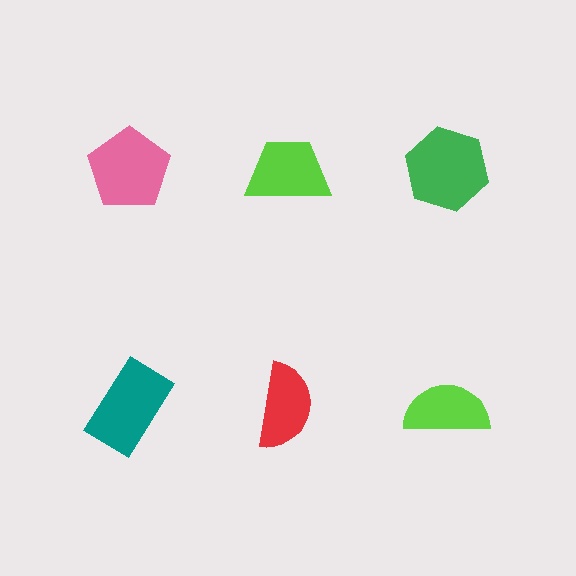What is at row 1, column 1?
A pink pentagon.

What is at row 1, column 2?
A lime trapezoid.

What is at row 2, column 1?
A teal rectangle.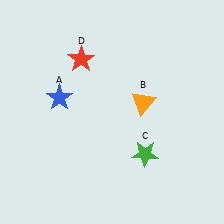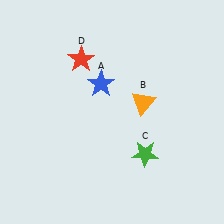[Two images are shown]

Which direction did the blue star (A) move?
The blue star (A) moved right.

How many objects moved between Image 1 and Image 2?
1 object moved between the two images.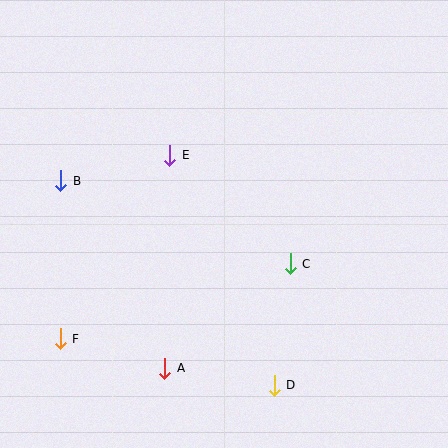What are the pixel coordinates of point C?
Point C is at (290, 264).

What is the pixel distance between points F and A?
The distance between F and A is 108 pixels.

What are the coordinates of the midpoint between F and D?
The midpoint between F and D is at (167, 362).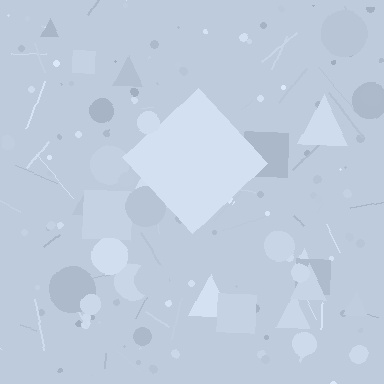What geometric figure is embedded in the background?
A diamond is embedded in the background.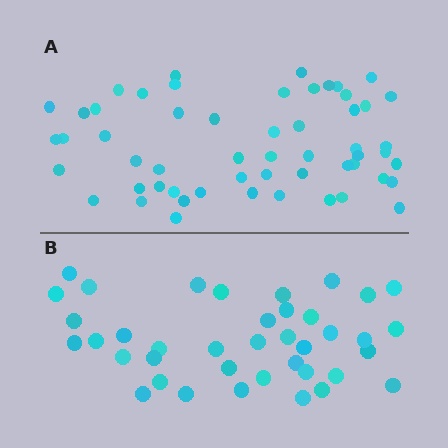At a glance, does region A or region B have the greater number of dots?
Region A (the top region) has more dots.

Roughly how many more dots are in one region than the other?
Region A has approximately 15 more dots than region B.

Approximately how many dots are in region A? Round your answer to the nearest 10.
About 60 dots. (The exact count is 55, which rounds to 60.)